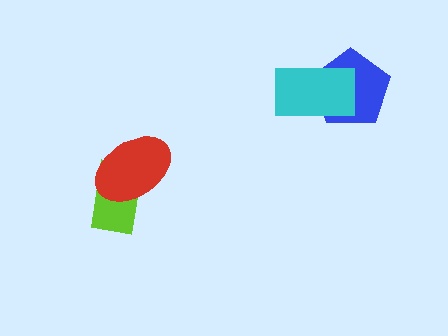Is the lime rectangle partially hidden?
Yes, it is partially covered by another shape.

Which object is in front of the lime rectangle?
The red ellipse is in front of the lime rectangle.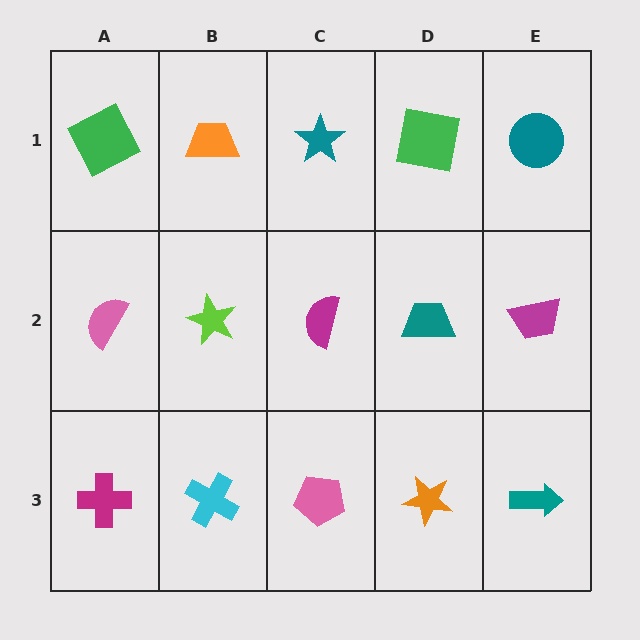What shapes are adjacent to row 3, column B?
A lime star (row 2, column B), a magenta cross (row 3, column A), a pink pentagon (row 3, column C).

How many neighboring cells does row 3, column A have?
2.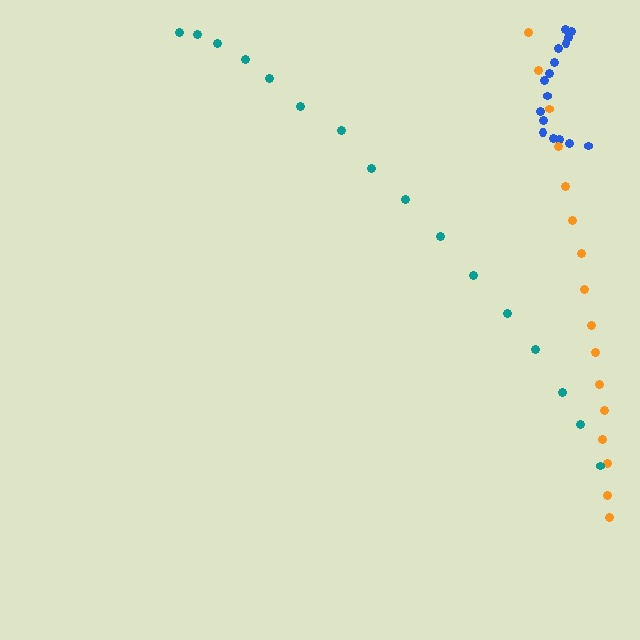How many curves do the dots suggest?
There are 3 distinct paths.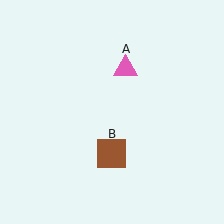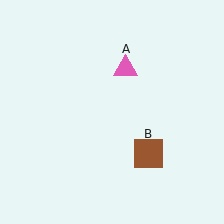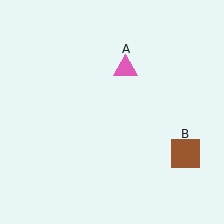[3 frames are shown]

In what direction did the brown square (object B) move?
The brown square (object B) moved right.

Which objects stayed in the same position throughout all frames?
Pink triangle (object A) remained stationary.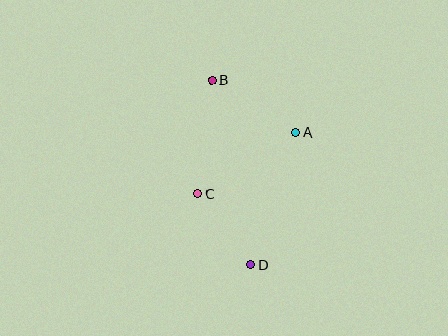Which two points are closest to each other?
Points C and D are closest to each other.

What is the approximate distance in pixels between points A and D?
The distance between A and D is approximately 140 pixels.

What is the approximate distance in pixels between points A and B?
The distance between A and B is approximately 99 pixels.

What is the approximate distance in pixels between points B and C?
The distance between B and C is approximately 115 pixels.